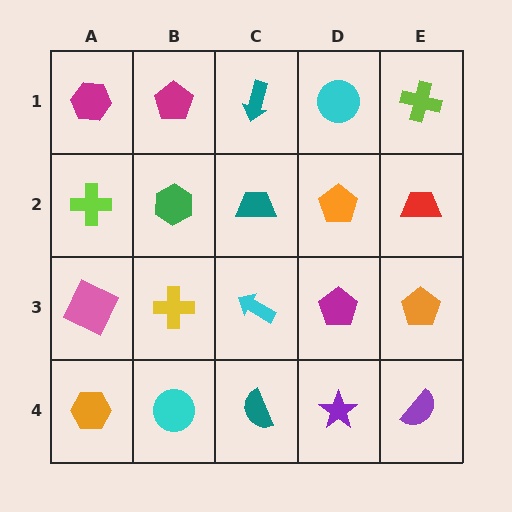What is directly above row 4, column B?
A yellow cross.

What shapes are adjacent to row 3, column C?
A teal trapezoid (row 2, column C), a teal semicircle (row 4, column C), a yellow cross (row 3, column B), a magenta pentagon (row 3, column D).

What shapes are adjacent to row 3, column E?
A red trapezoid (row 2, column E), a purple semicircle (row 4, column E), a magenta pentagon (row 3, column D).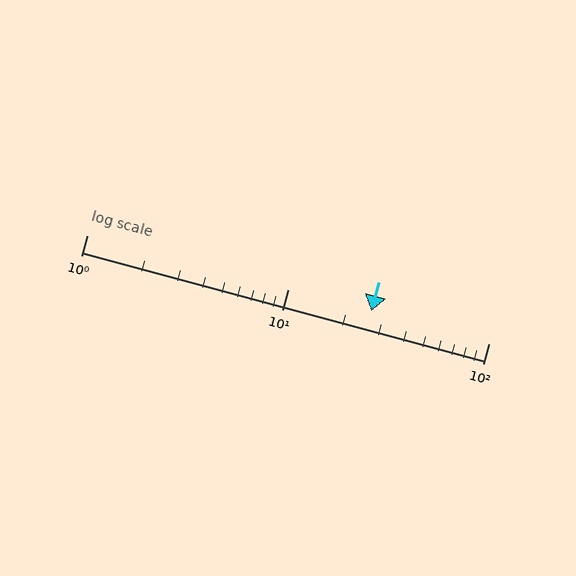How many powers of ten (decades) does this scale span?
The scale spans 2 decades, from 1 to 100.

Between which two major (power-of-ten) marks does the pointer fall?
The pointer is between 10 and 100.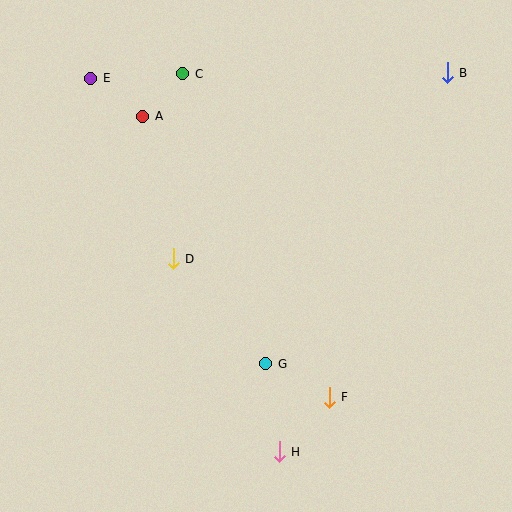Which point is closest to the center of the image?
Point D at (173, 259) is closest to the center.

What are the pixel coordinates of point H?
Point H is at (279, 452).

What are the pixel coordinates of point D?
Point D is at (173, 259).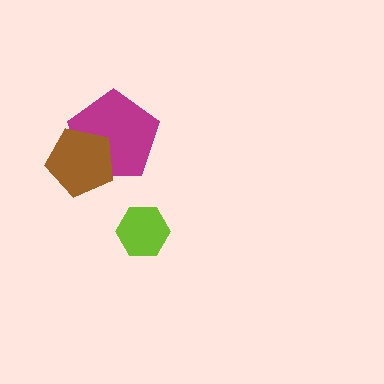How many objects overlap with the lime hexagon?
0 objects overlap with the lime hexagon.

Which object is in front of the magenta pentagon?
The brown pentagon is in front of the magenta pentagon.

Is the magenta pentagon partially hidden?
Yes, it is partially covered by another shape.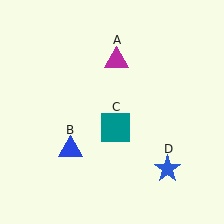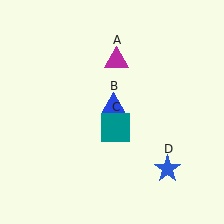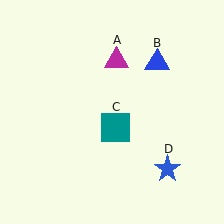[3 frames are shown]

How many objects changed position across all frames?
1 object changed position: blue triangle (object B).